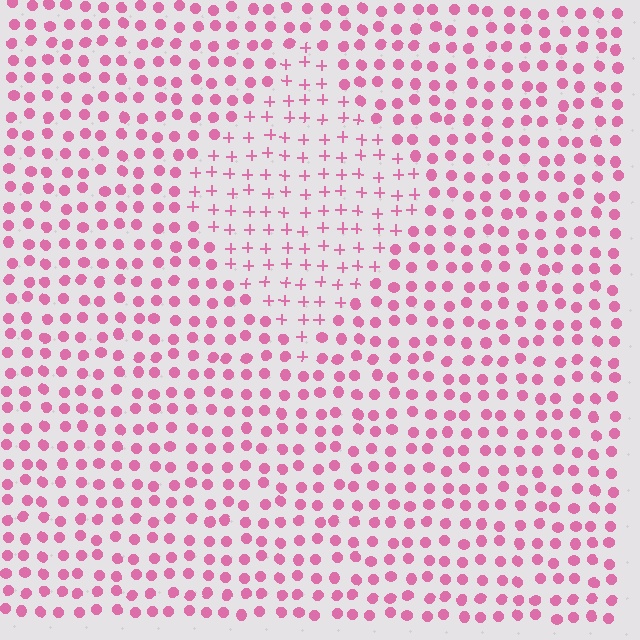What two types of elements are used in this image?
The image uses plus signs inside the diamond region and circles outside it.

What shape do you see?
I see a diamond.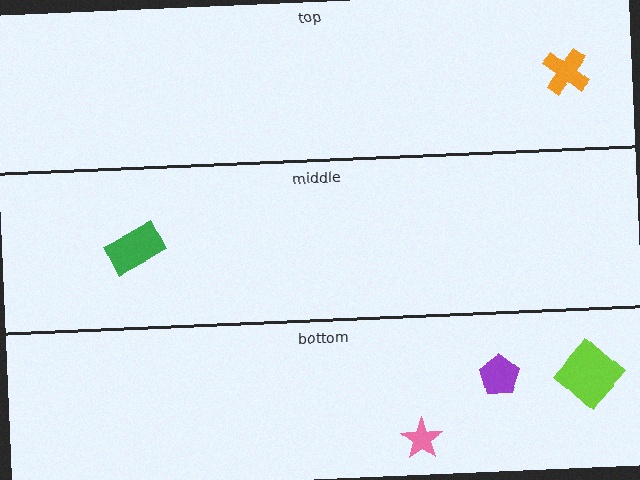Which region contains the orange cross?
The top region.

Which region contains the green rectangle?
The middle region.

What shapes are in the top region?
The orange cross.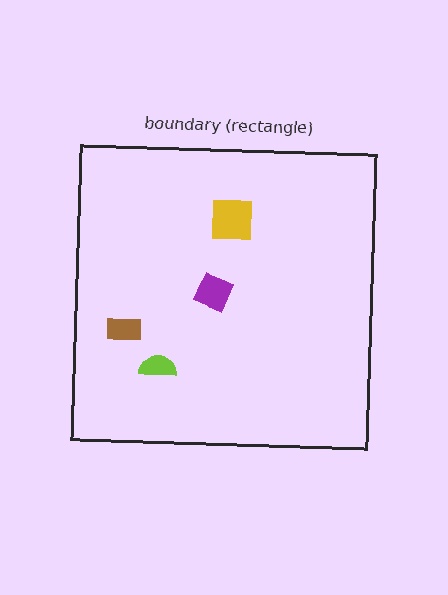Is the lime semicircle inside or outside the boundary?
Inside.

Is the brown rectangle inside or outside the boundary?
Inside.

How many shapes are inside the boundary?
4 inside, 0 outside.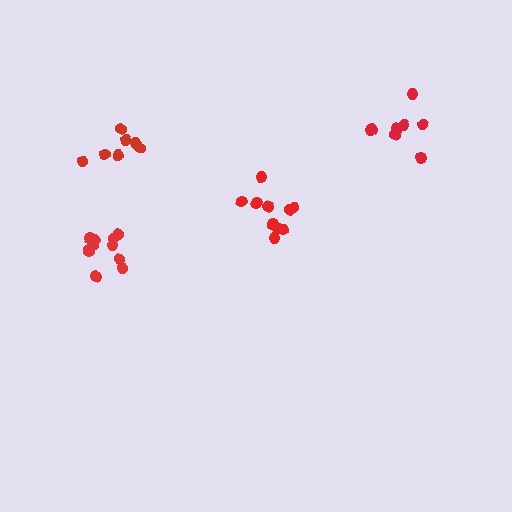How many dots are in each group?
Group 1: 10 dots, Group 2: 11 dots, Group 3: 8 dots, Group 4: 7 dots (36 total).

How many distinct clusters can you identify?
There are 4 distinct clusters.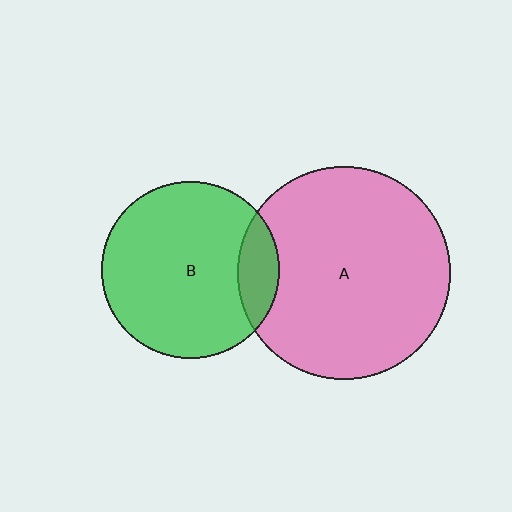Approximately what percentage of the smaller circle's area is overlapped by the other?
Approximately 15%.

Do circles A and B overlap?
Yes.